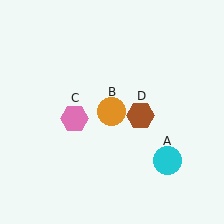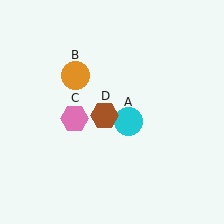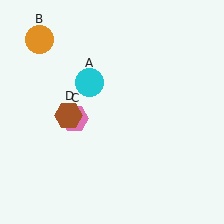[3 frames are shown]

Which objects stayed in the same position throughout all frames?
Pink hexagon (object C) remained stationary.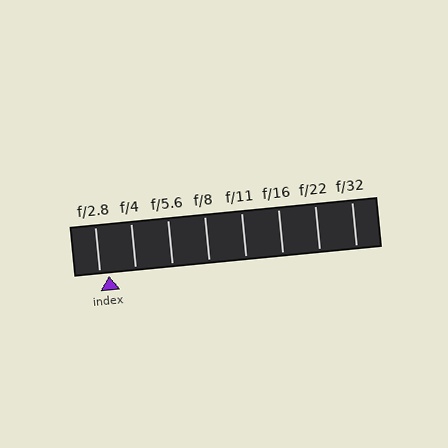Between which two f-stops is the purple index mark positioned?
The index mark is between f/2.8 and f/4.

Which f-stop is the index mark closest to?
The index mark is closest to f/2.8.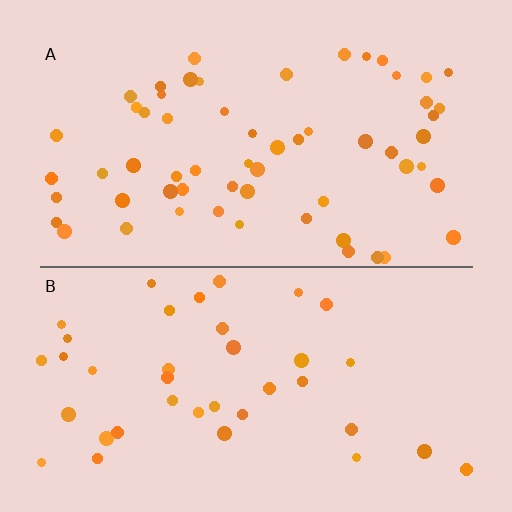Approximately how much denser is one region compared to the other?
Approximately 1.6× — region A over region B.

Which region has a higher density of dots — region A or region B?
A (the top).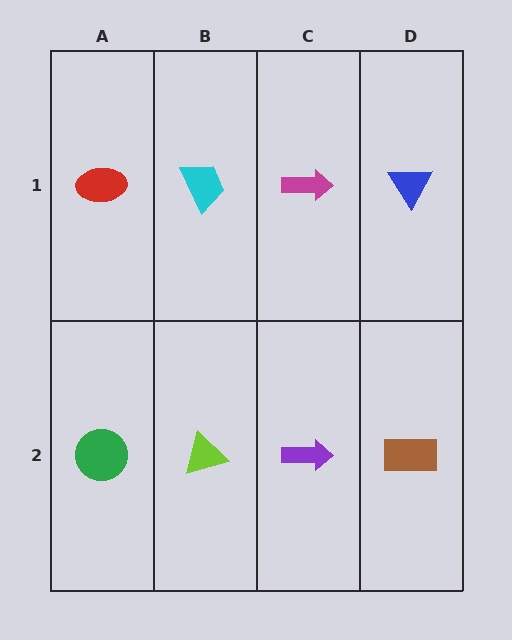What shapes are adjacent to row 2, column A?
A red ellipse (row 1, column A), a lime triangle (row 2, column B).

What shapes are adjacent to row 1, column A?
A green circle (row 2, column A), a cyan trapezoid (row 1, column B).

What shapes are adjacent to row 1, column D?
A brown rectangle (row 2, column D), a magenta arrow (row 1, column C).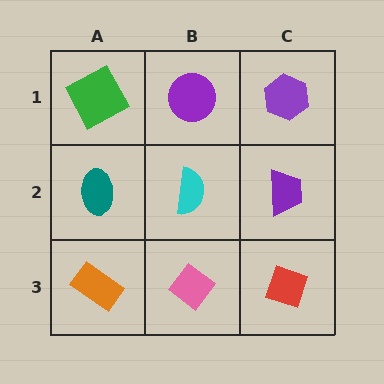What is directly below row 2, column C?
A red diamond.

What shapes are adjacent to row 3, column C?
A purple trapezoid (row 2, column C), a pink diamond (row 3, column B).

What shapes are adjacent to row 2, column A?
A green square (row 1, column A), an orange rectangle (row 3, column A), a cyan semicircle (row 2, column B).